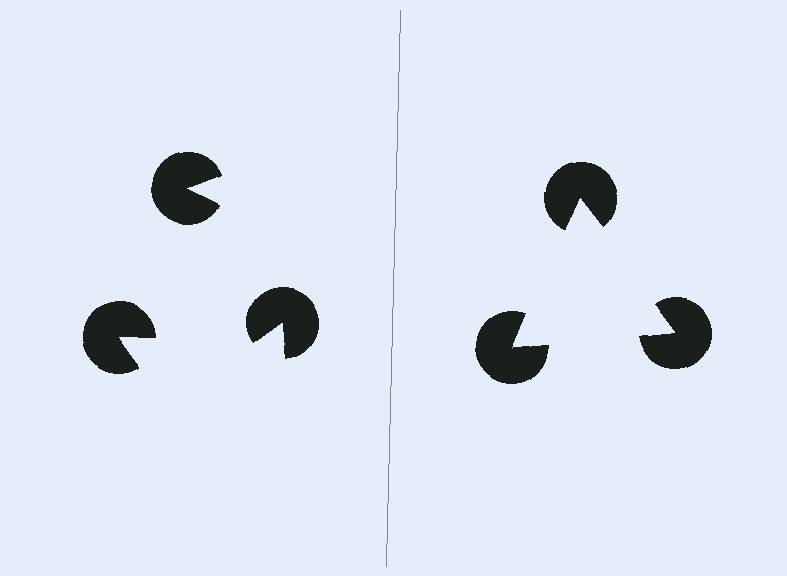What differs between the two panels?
The pac-man discs are positioned identically on both sides; only the wedge orientations differ. On the right they align to a triangle; on the left they are misaligned.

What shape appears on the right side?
An illusory triangle.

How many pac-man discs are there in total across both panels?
6 — 3 on each side.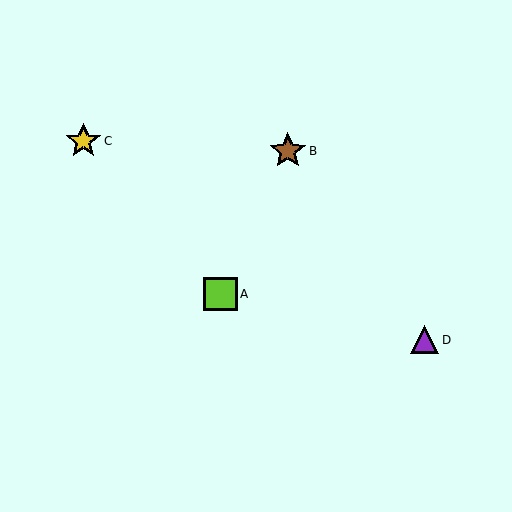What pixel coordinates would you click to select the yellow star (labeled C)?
Click at (83, 141) to select the yellow star C.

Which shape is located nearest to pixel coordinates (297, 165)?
The brown star (labeled B) at (288, 151) is nearest to that location.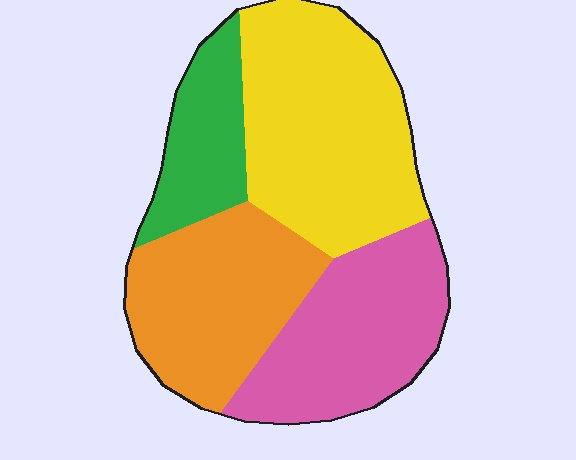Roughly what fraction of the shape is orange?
Orange covers roughly 25% of the shape.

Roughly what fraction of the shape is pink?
Pink covers about 25% of the shape.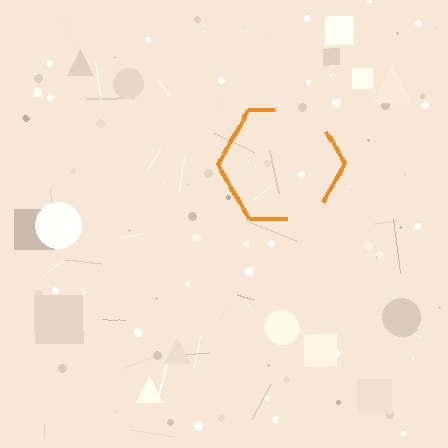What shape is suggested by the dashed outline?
The dashed outline suggests a hexagon.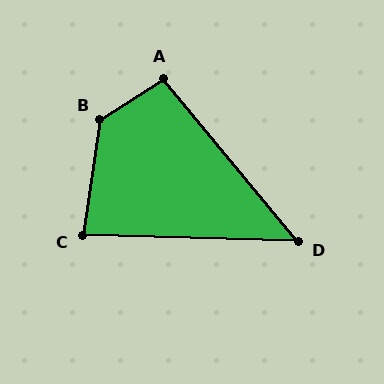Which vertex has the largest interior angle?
B, at approximately 131 degrees.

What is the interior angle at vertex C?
Approximately 83 degrees (acute).